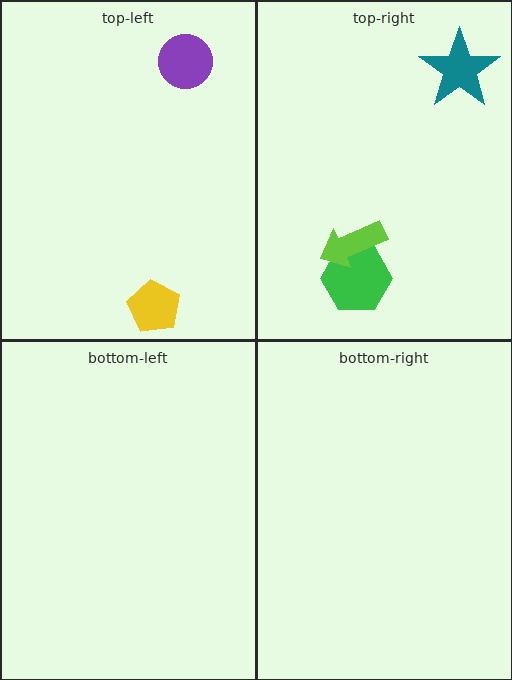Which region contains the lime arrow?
The top-right region.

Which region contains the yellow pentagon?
The top-left region.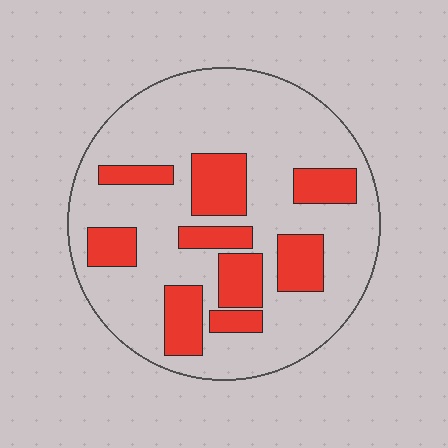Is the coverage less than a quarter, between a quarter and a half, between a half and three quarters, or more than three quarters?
Between a quarter and a half.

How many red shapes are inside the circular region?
9.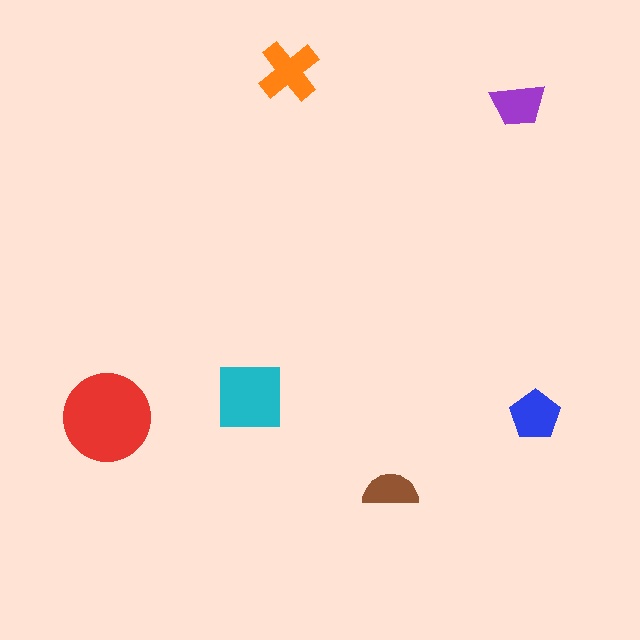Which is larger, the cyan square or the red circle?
The red circle.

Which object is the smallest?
The brown semicircle.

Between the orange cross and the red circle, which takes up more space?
The red circle.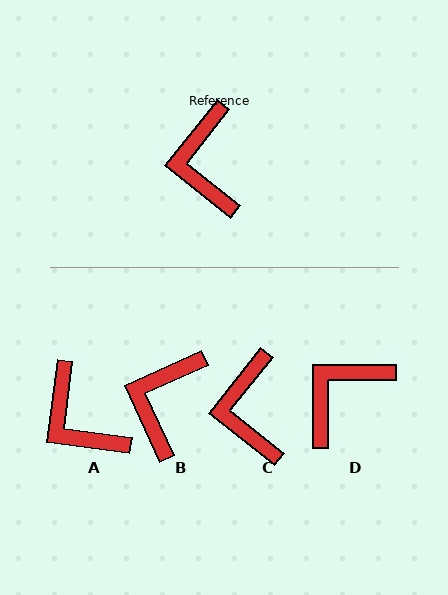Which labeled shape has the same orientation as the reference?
C.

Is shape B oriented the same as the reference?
No, it is off by about 27 degrees.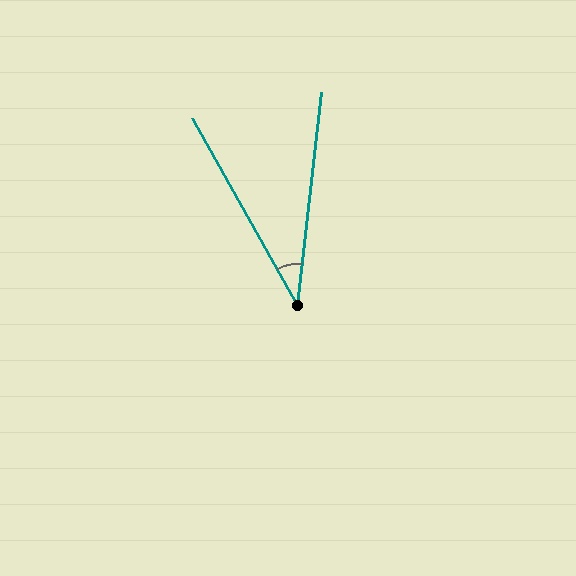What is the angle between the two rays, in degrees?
Approximately 36 degrees.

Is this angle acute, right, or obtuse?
It is acute.